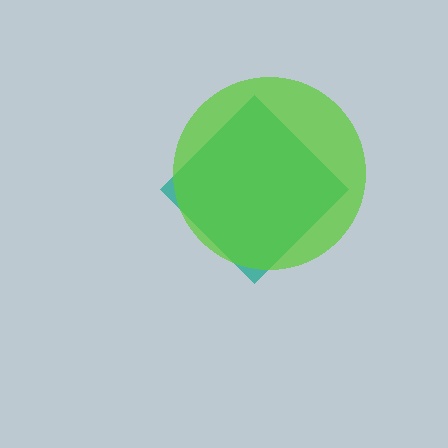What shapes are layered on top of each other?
The layered shapes are: a teal diamond, a lime circle.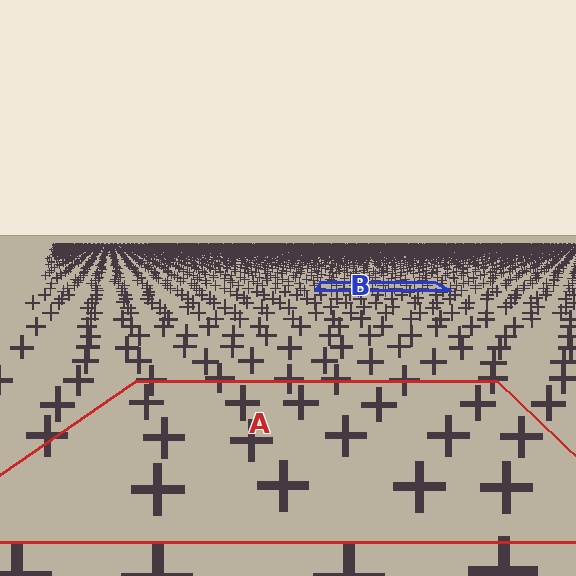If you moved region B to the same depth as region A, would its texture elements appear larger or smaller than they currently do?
They would appear larger. At a closer depth, the same texture elements are projected at a bigger on-screen size.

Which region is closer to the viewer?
Region A is closer. The texture elements there are larger and more spread out.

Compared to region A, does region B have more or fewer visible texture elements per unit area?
Region B has more texture elements per unit area — they are packed more densely because it is farther away.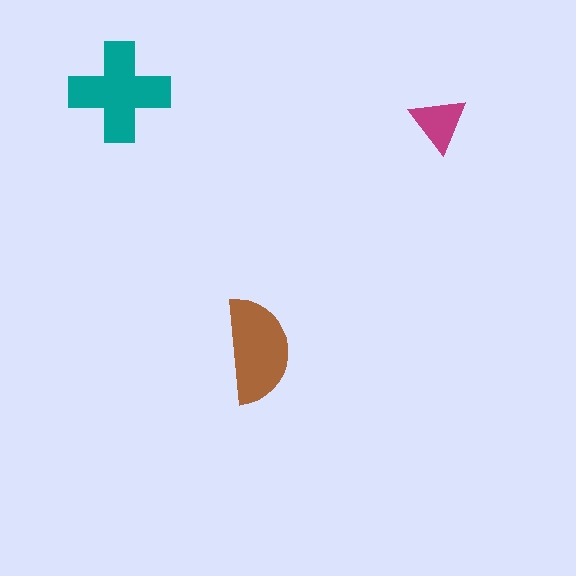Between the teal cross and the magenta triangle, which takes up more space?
The teal cross.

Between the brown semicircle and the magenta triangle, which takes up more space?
The brown semicircle.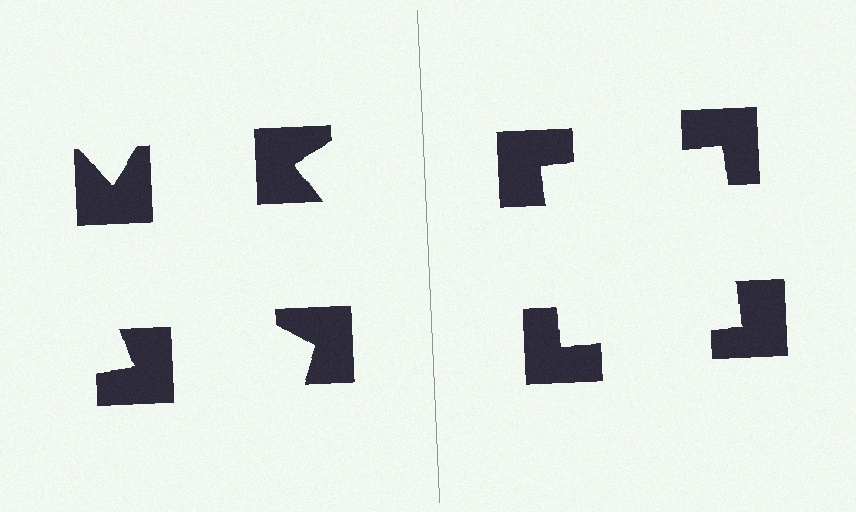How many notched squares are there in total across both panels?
8 — 4 on each side.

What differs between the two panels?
The notched squares are positioned identically on both sides; only the wedge orientations differ. On the right they align to a square; on the left they are misaligned.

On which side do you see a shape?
An illusory square appears on the right side. On the left side the wedge cuts are rotated, so no coherent shape forms.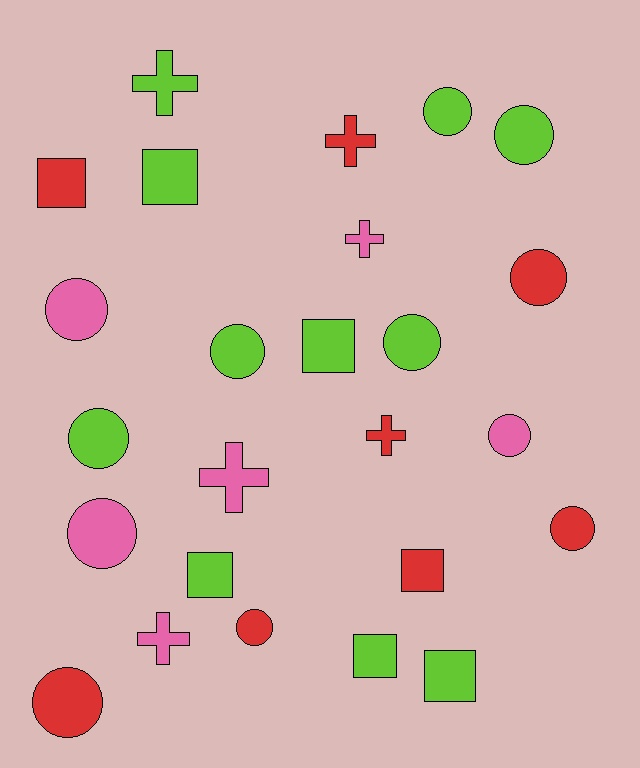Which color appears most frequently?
Lime, with 11 objects.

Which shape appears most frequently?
Circle, with 12 objects.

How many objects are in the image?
There are 25 objects.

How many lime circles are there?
There are 5 lime circles.